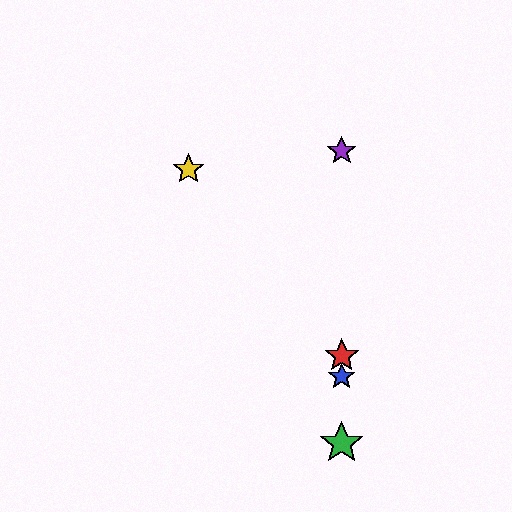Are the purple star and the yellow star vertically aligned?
No, the purple star is at x≈342 and the yellow star is at x≈188.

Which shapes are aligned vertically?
The red star, the blue star, the green star, the purple star are aligned vertically.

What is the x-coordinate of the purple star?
The purple star is at x≈342.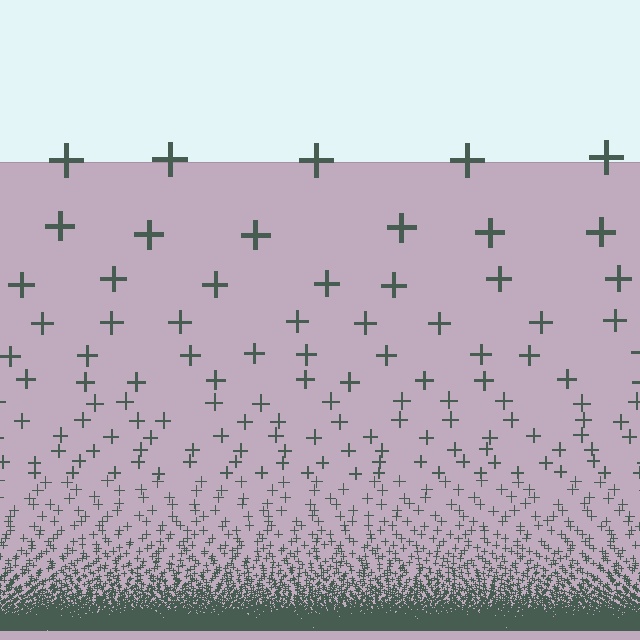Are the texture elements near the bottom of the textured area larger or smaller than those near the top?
Smaller. The gradient is inverted — elements near the bottom are smaller and denser.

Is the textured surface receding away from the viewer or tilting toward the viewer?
The surface appears to tilt toward the viewer. Texture elements get larger and sparser toward the top.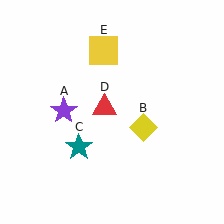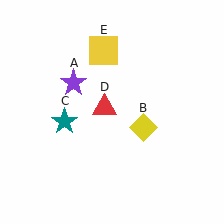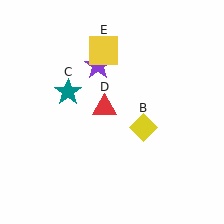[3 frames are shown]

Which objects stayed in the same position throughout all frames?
Yellow diamond (object B) and red triangle (object D) and yellow square (object E) remained stationary.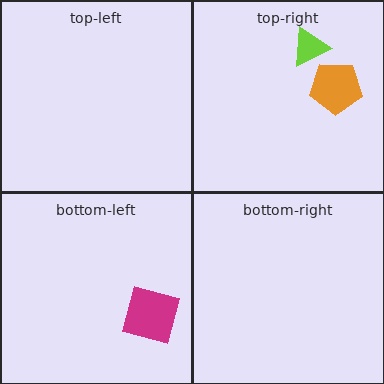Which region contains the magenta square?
The bottom-left region.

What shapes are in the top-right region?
The lime triangle, the orange pentagon.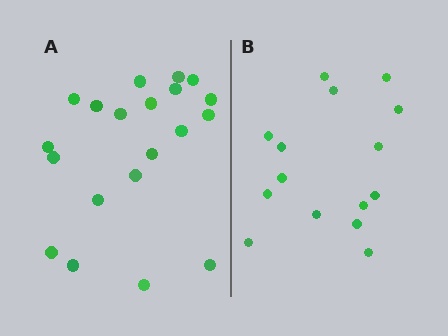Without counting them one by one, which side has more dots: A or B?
Region A (the left region) has more dots.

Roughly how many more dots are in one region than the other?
Region A has about 5 more dots than region B.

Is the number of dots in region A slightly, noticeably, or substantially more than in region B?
Region A has noticeably more, but not dramatically so. The ratio is roughly 1.3 to 1.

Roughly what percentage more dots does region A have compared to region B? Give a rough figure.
About 35% more.